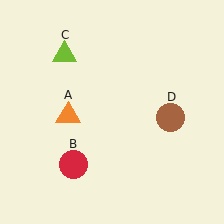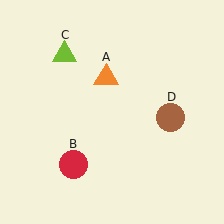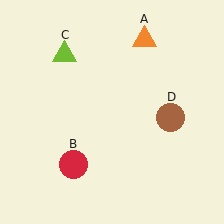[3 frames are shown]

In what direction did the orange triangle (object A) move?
The orange triangle (object A) moved up and to the right.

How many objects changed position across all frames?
1 object changed position: orange triangle (object A).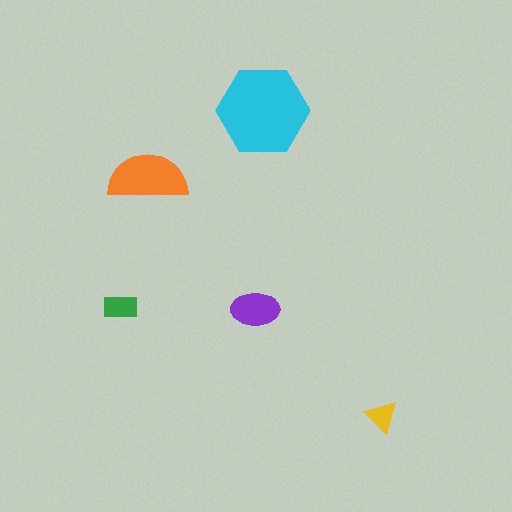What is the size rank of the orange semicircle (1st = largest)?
2nd.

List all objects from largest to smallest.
The cyan hexagon, the orange semicircle, the purple ellipse, the green rectangle, the yellow triangle.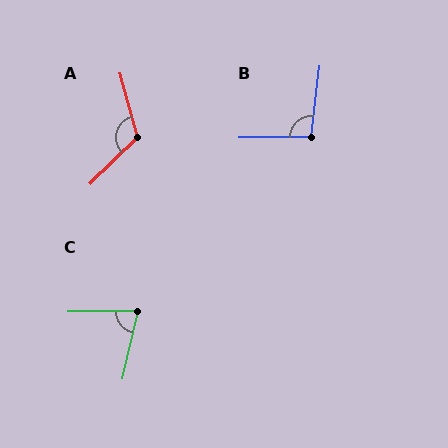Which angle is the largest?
A, at approximately 119 degrees.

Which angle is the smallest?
C, at approximately 77 degrees.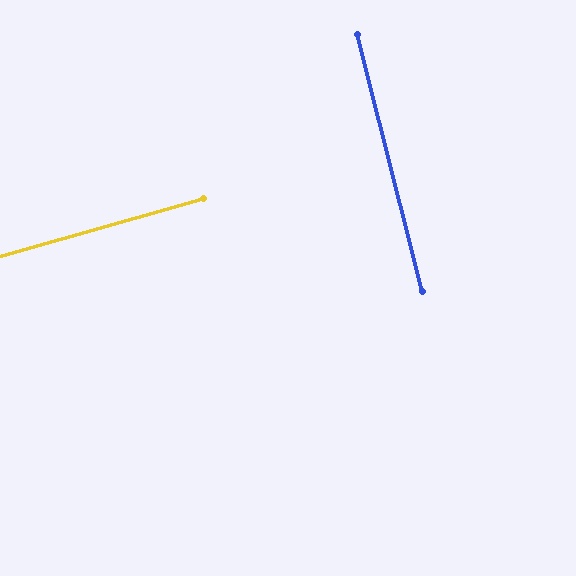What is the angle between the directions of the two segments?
Approximately 88 degrees.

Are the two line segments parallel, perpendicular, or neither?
Perpendicular — they meet at approximately 88°.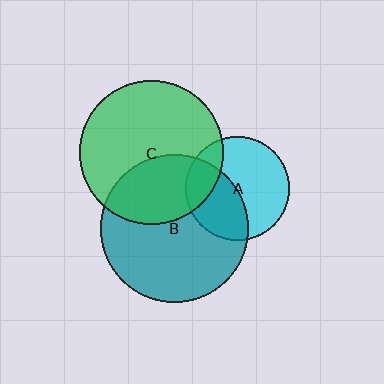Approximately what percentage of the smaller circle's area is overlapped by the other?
Approximately 40%.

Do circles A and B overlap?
Yes.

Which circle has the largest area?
Circle B (teal).